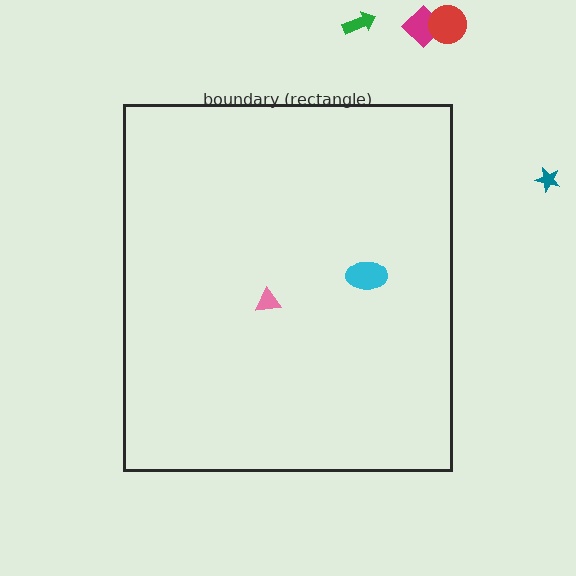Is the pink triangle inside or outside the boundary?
Inside.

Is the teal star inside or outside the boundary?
Outside.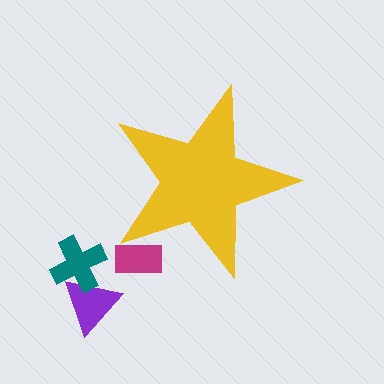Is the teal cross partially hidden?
No, the teal cross is fully visible.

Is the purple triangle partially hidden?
No, the purple triangle is fully visible.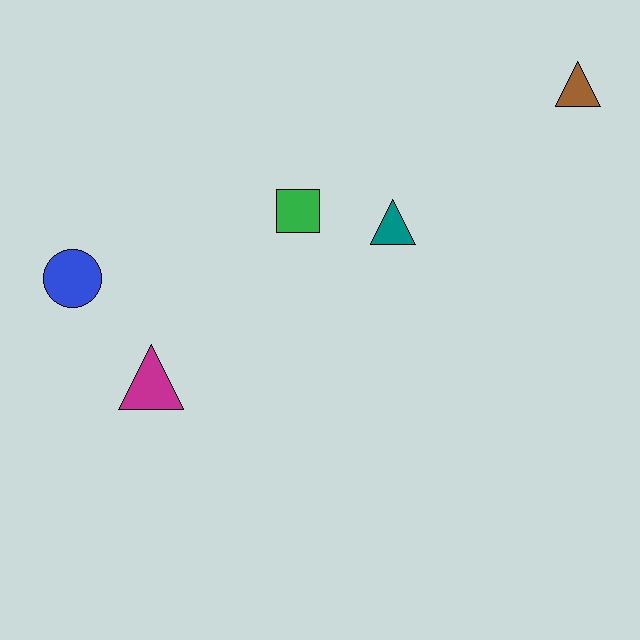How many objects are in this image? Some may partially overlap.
There are 5 objects.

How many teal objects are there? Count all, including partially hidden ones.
There is 1 teal object.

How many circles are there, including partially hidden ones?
There is 1 circle.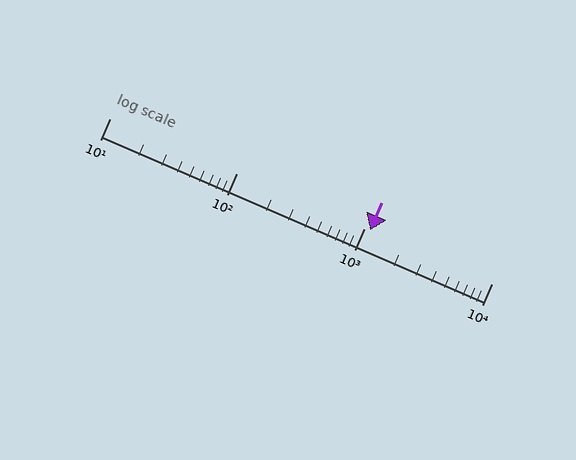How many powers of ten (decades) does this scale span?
The scale spans 3 decades, from 10 to 10000.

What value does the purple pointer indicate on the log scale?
The pointer indicates approximately 1100.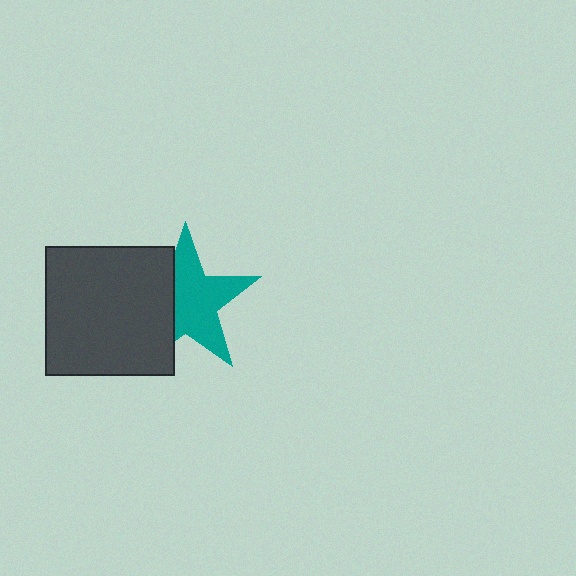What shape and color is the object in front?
The object in front is a dark gray square.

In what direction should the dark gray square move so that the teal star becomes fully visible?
The dark gray square should move left. That is the shortest direction to clear the overlap and leave the teal star fully visible.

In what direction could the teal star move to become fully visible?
The teal star could move right. That would shift it out from behind the dark gray square entirely.